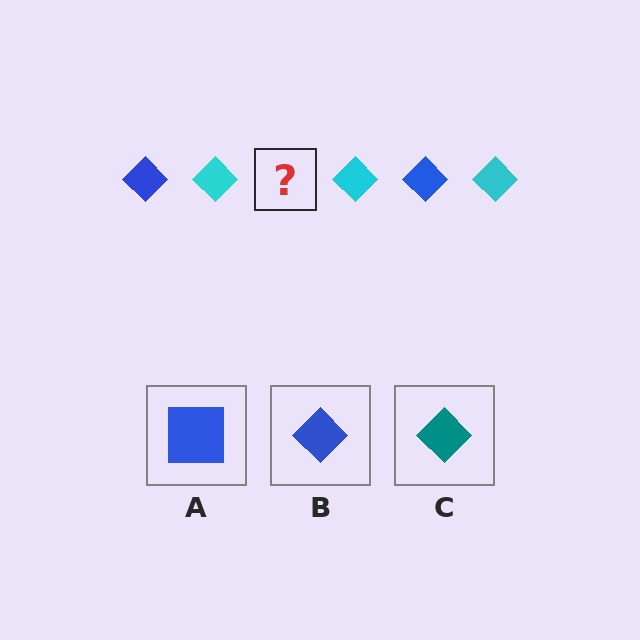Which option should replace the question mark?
Option B.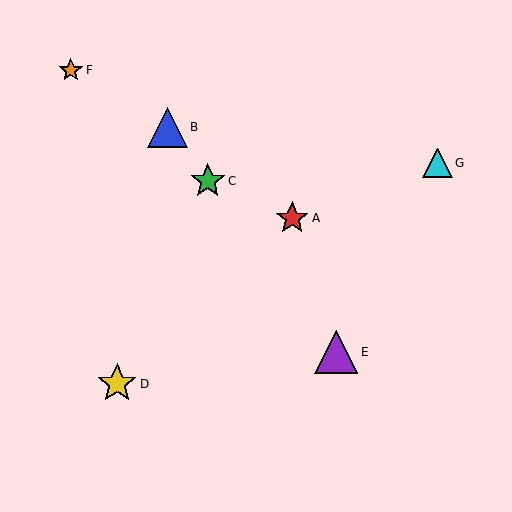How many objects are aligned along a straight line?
3 objects (B, C, E) are aligned along a straight line.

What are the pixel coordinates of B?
Object B is at (167, 127).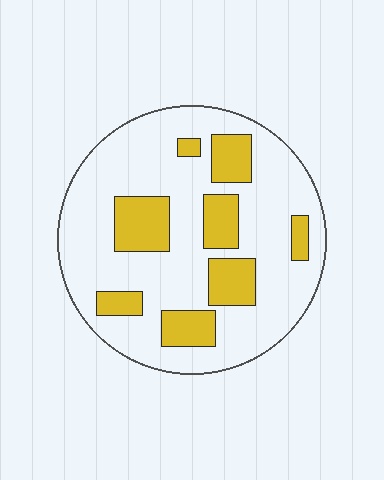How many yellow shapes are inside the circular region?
8.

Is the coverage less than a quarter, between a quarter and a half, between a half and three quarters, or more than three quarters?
Less than a quarter.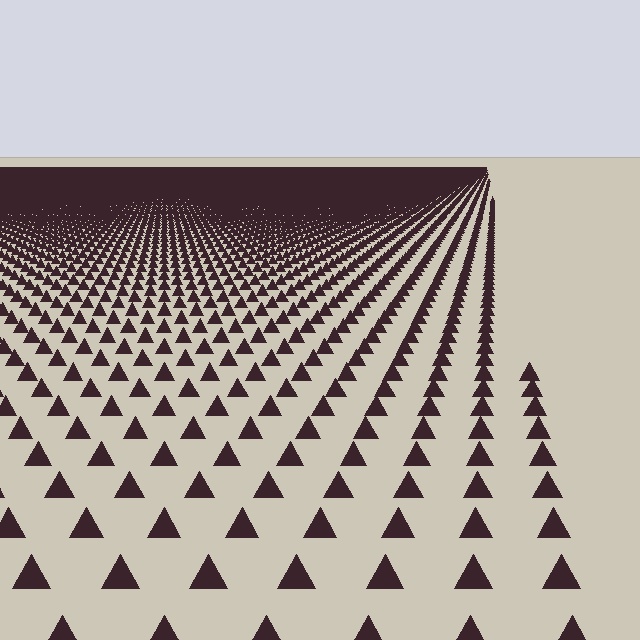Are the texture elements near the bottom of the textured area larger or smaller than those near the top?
Larger. Near the bottom, elements are closer to the viewer and appear at a bigger on-screen size.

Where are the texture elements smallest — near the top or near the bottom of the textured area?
Near the top.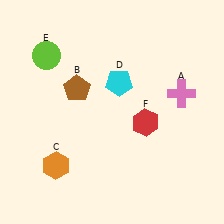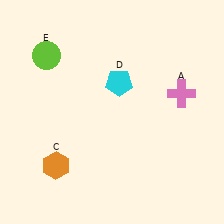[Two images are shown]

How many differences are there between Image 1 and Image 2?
There are 2 differences between the two images.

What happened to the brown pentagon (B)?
The brown pentagon (B) was removed in Image 2. It was in the top-left area of Image 1.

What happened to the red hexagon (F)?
The red hexagon (F) was removed in Image 2. It was in the bottom-right area of Image 1.